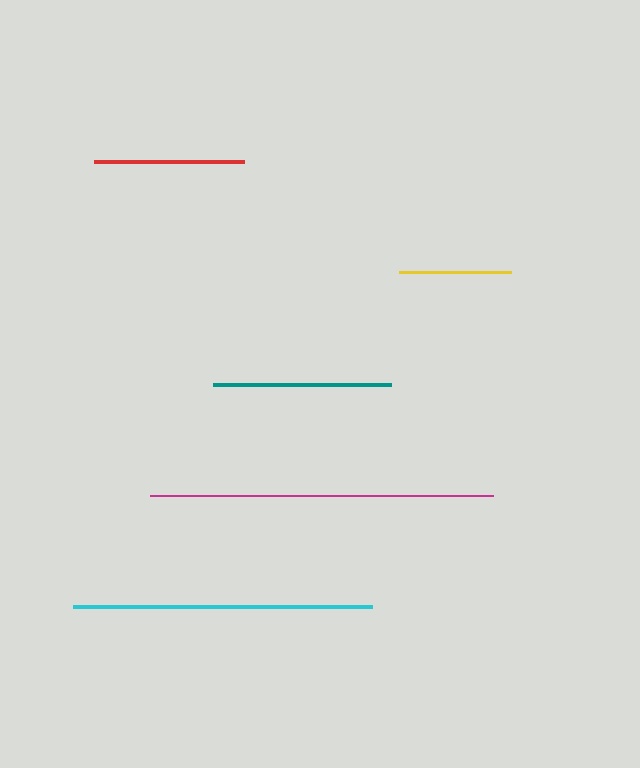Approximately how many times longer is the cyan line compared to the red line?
The cyan line is approximately 2.0 times the length of the red line.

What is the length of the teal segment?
The teal segment is approximately 177 pixels long.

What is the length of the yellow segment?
The yellow segment is approximately 112 pixels long.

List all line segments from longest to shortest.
From longest to shortest: magenta, cyan, teal, red, yellow.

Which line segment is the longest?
The magenta line is the longest at approximately 343 pixels.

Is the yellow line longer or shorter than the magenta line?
The magenta line is longer than the yellow line.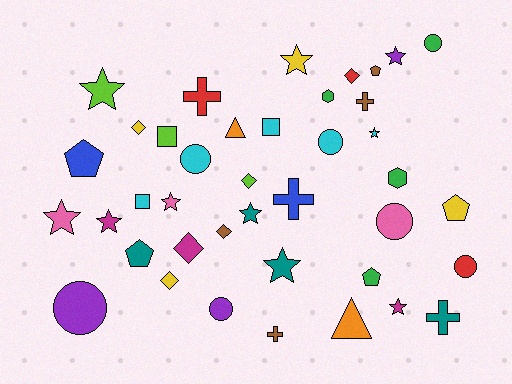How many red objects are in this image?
There are 3 red objects.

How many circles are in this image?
There are 7 circles.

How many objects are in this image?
There are 40 objects.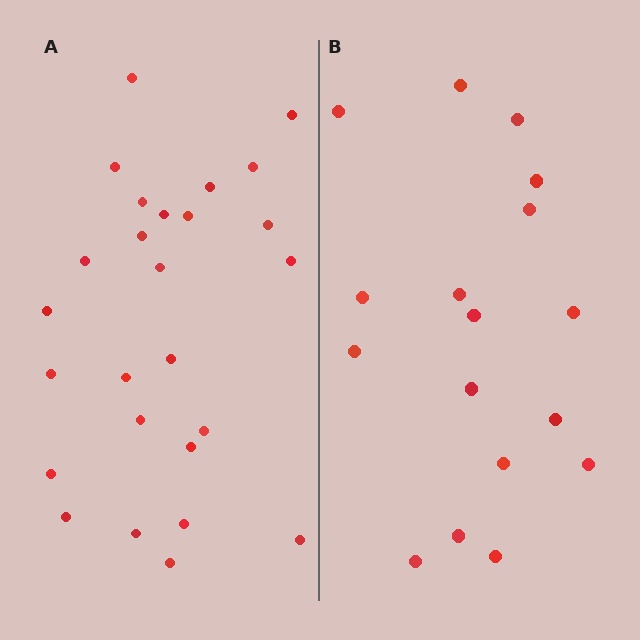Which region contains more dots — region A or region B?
Region A (the left region) has more dots.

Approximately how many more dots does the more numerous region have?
Region A has roughly 8 or so more dots than region B.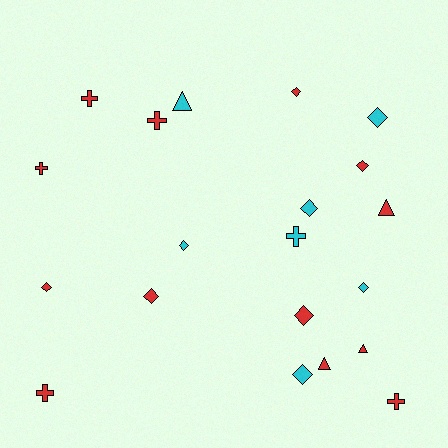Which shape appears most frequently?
Diamond, with 10 objects.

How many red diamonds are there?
There are 5 red diamonds.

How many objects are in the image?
There are 20 objects.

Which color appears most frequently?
Red, with 13 objects.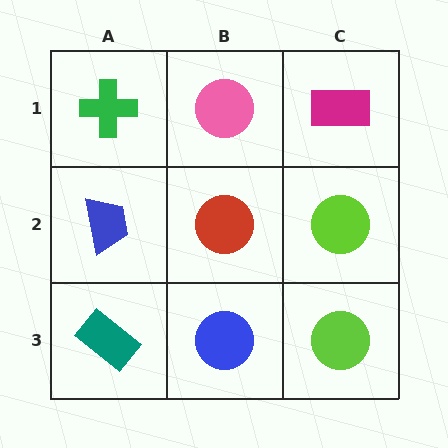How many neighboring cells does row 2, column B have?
4.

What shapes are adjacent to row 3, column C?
A lime circle (row 2, column C), a blue circle (row 3, column B).